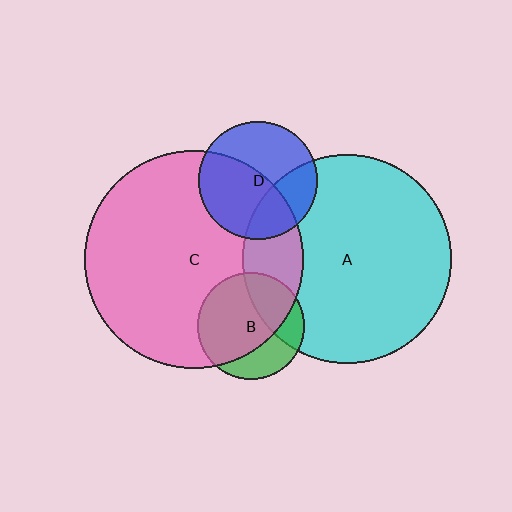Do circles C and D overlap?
Yes.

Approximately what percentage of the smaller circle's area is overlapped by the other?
Approximately 50%.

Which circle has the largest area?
Circle C (pink).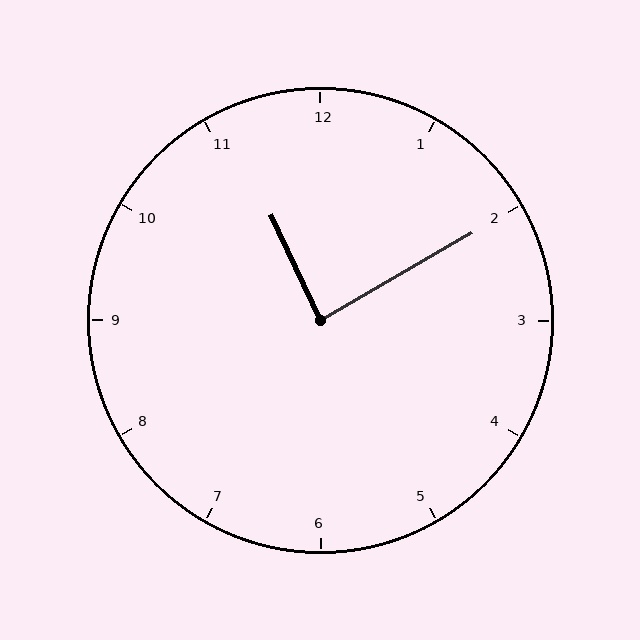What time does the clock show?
11:10.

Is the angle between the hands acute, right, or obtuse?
It is right.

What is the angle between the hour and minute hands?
Approximately 85 degrees.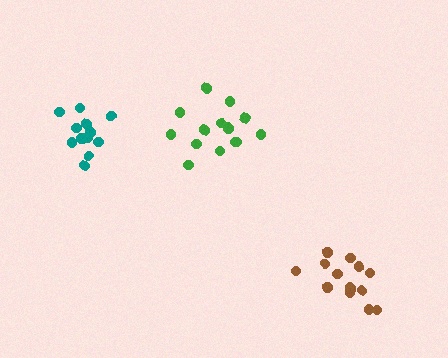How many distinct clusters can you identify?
There are 3 distinct clusters.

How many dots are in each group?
Group 1: 15 dots, Group 2: 15 dots, Group 3: 12 dots (42 total).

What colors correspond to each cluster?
The clusters are colored: brown, green, teal.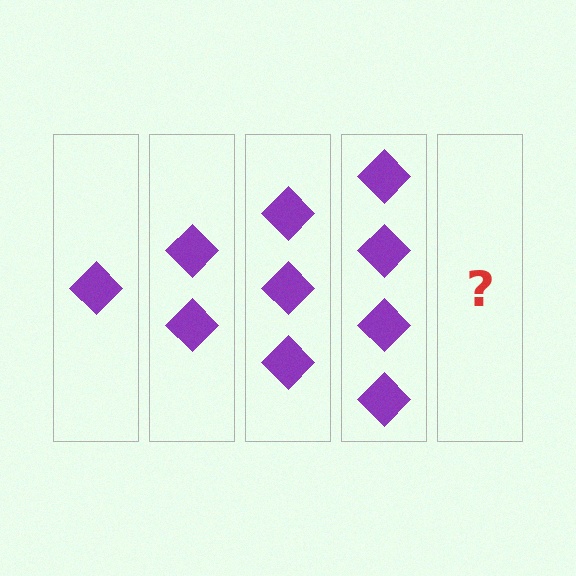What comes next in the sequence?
The next element should be 5 diamonds.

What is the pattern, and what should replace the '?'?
The pattern is that each step adds one more diamond. The '?' should be 5 diamonds.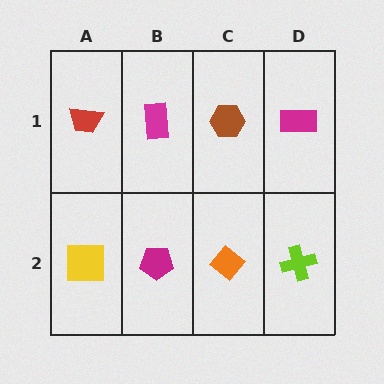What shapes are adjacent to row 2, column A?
A red trapezoid (row 1, column A), a magenta pentagon (row 2, column B).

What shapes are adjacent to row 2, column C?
A brown hexagon (row 1, column C), a magenta pentagon (row 2, column B), a lime cross (row 2, column D).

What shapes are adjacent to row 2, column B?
A magenta rectangle (row 1, column B), a yellow square (row 2, column A), an orange diamond (row 2, column C).